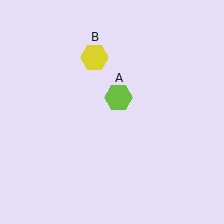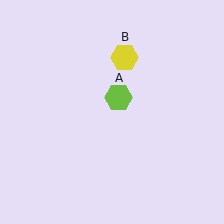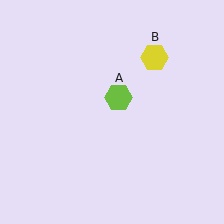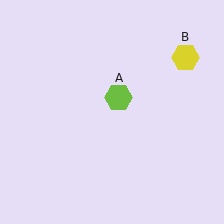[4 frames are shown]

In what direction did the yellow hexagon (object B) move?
The yellow hexagon (object B) moved right.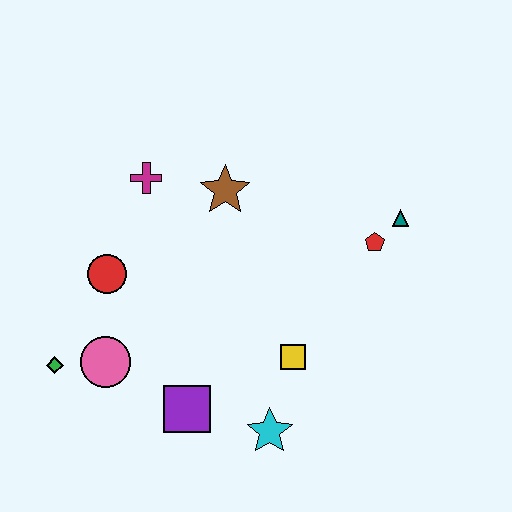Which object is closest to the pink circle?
The green diamond is closest to the pink circle.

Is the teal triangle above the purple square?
Yes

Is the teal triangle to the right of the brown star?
Yes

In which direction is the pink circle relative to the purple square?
The pink circle is to the left of the purple square.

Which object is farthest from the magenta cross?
The cyan star is farthest from the magenta cross.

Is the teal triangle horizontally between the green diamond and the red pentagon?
No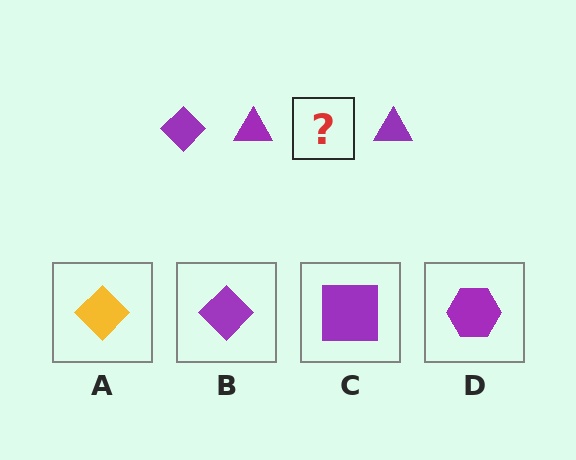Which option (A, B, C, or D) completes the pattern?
B.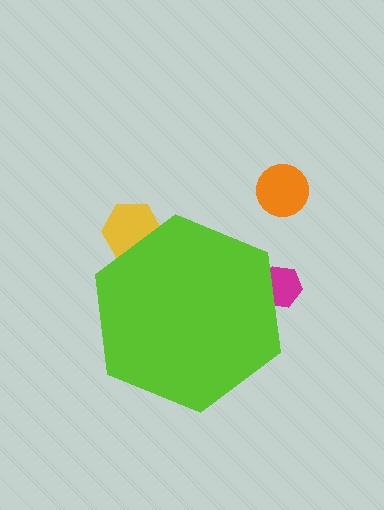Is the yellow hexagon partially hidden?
Yes, the yellow hexagon is partially hidden behind the lime hexagon.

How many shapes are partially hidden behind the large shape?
2 shapes are partially hidden.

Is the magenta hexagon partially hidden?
Yes, the magenta hexagon is partially hidden behind the lime hexagon.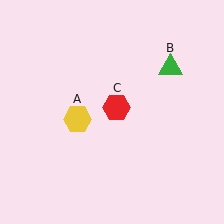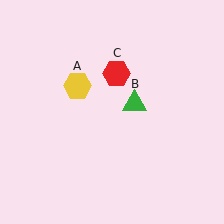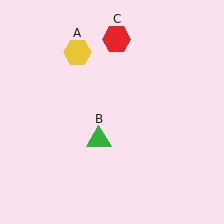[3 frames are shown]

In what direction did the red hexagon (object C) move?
The red hexagon (object C) moved up.